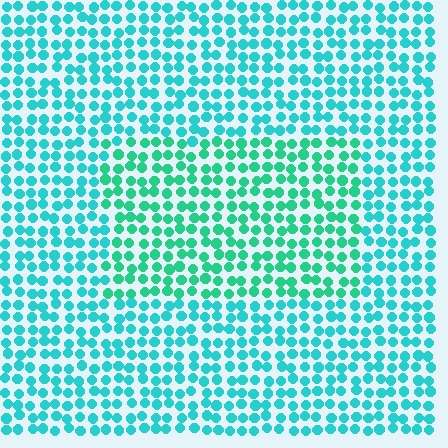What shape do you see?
I see a rectangle.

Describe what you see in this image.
The image is filled with small cyan elements in a uniform arrangement. A rectangle-shaped region is visible where the elements are tinted to a slightly different hue, forming a subtle color boundary.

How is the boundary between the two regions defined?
The boundary is defined purely by a slight shift in hue (about 24 degrees). Spacing, size, and orientation are identical on both sides.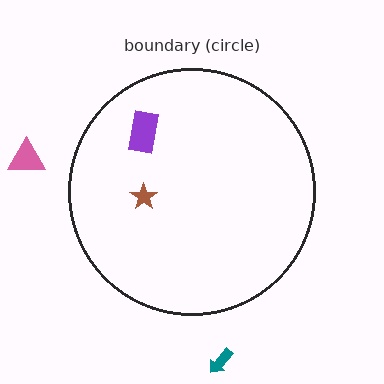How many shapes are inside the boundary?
2 inside, 2 outside.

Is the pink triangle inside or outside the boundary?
Outside.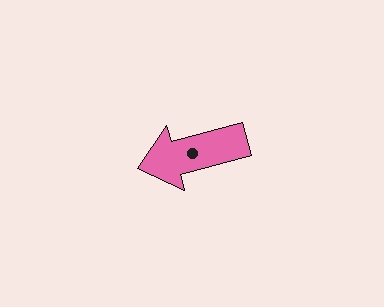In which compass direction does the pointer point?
West.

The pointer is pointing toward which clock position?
Roughly 8 o'clock.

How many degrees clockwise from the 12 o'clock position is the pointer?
Approximately 255 degrees.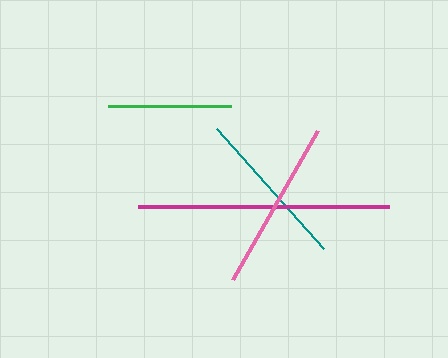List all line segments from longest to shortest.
From longest to shortest: magenta, pink, teal, green.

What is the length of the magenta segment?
The magenta segment is approximately 251 pixels long.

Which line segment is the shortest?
The green line is the shortest at approximately 122 pixels.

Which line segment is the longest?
The magenta line is the longest at approximately 251 pixels.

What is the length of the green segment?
The green segment is approximately 122 pixels long.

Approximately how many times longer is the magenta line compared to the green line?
The magenta line is approximately 2.0 times the length of the green line.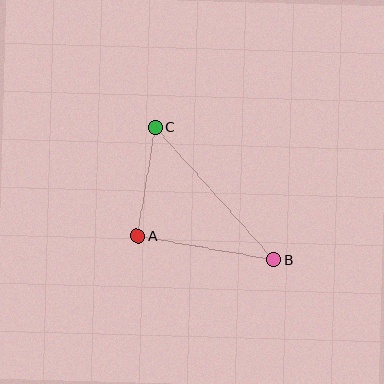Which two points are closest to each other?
Points A and C are closest to each other.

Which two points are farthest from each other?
Points B and C are farthest from each other.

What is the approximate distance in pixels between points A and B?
The distance between A and B is approximately 139 pixels.